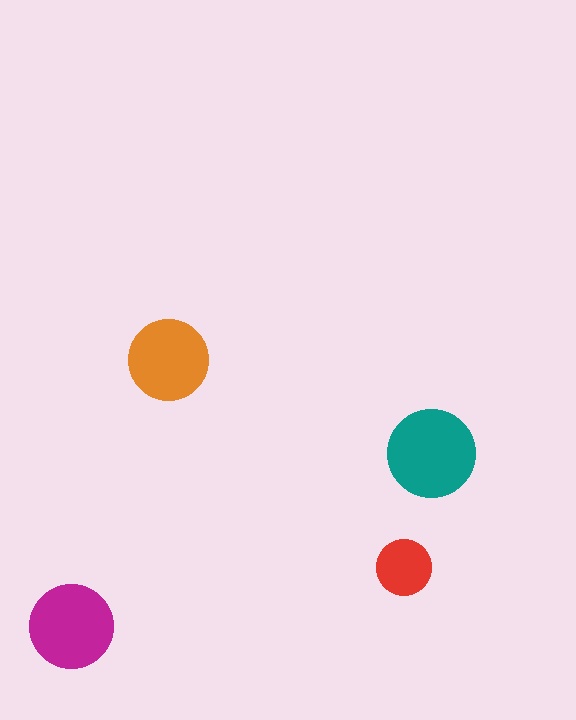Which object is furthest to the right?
The teal circle is rightmost.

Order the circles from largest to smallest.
the teal one, the magenta one, the orange one, the red one.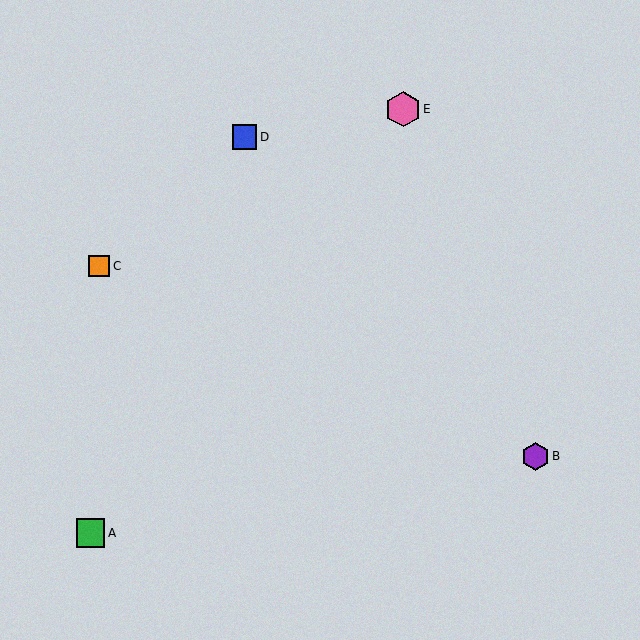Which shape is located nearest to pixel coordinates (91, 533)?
The green square (labeled A) at (90, 533) is nearest to that location.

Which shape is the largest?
The pink hexagon (labeled E) is the largest.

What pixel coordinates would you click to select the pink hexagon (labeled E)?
Click at (403, 109) to select the pink hexagon E.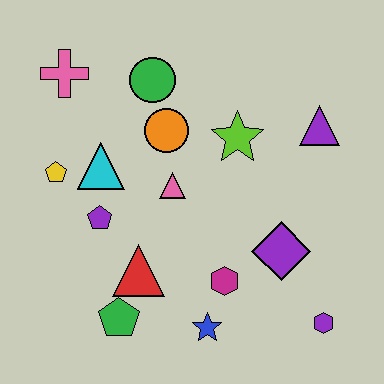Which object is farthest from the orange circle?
The purple hexagon is farthest from the orange circle.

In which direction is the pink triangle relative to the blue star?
The pink triangle is above the blue star.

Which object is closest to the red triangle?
The green pentagon is closest to the red triangle.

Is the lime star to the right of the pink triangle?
Yes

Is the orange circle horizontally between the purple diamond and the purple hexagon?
No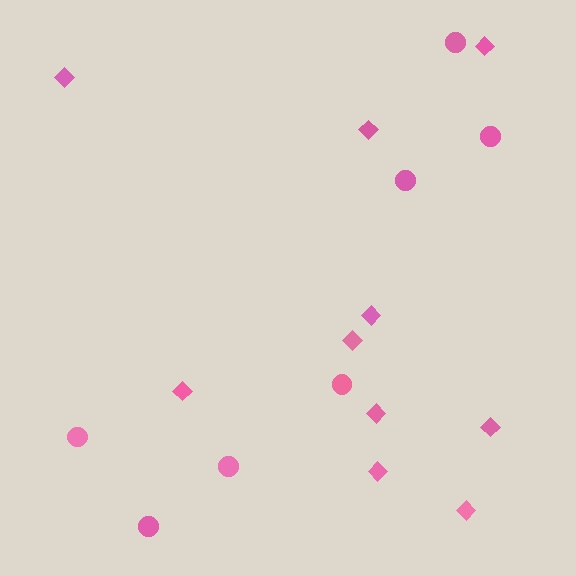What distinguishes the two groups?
There are 2 groups: one group of circles (7) and one group of diamonds (10).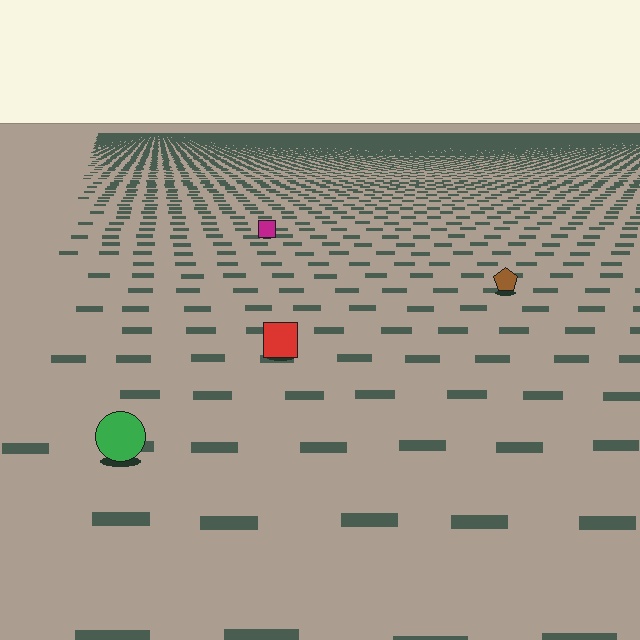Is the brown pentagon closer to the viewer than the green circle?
No. The green circle is closer — you can tell from the texture gradient: the ground texture is coarser near it.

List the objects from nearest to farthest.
From nearest to farthest: the green circle, the red square, the brown pentagon, the magenta square.